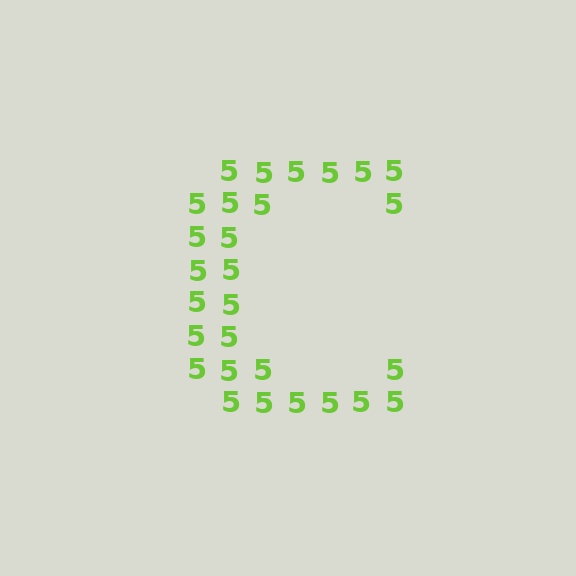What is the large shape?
The large shape is the letter C.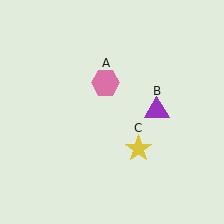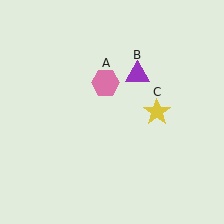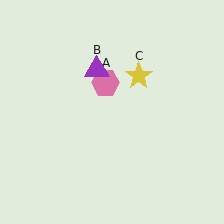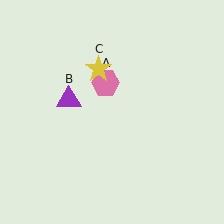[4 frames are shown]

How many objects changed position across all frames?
2 objects changed position: purple triangle (object B), yellow star (object C).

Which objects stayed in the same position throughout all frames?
Pink hexagon (object A) remained stationary.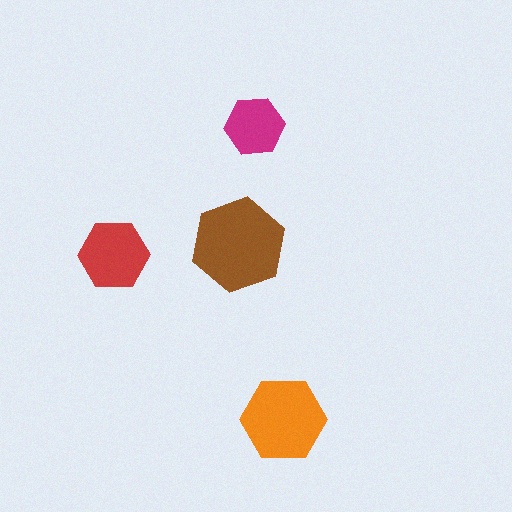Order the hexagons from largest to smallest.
the brown one, the orange one, the red one, the magenta one.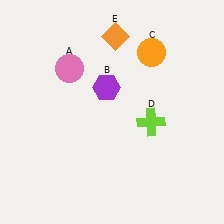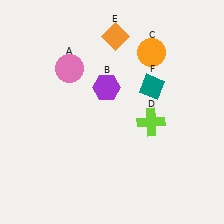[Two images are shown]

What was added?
A teal diamond (F) was added in Image 2.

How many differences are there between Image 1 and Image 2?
There is 1 difference between the two images.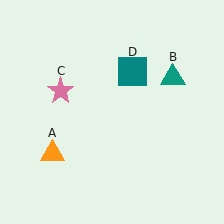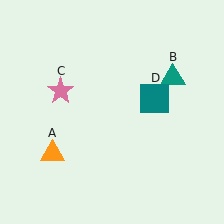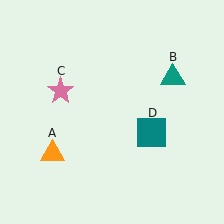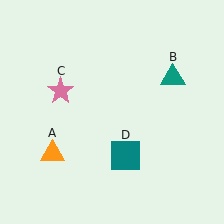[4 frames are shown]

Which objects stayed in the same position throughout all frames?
Orange triangle (object A) and teal triangle (object B) and pink star (object C) remained stationary.